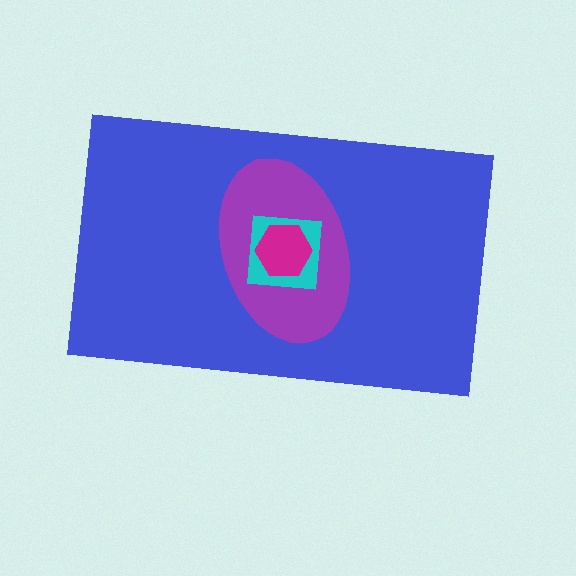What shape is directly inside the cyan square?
The magenta hexagon.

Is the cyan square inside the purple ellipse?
Yes.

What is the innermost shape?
The magenta hexagon.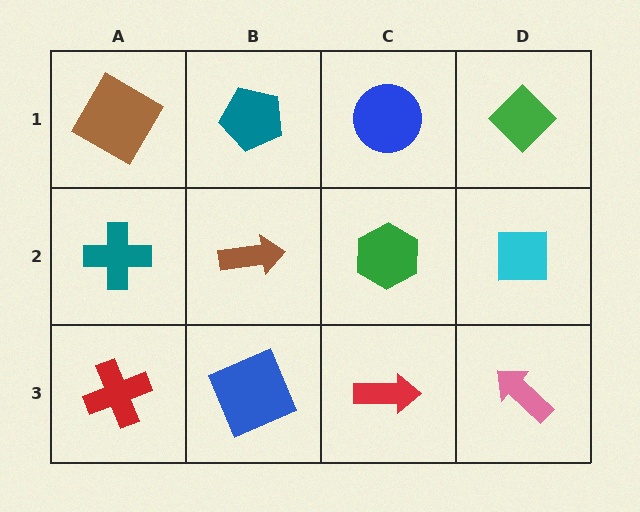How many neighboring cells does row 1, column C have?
3.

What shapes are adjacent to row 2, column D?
A green diamond (row 1, column D), a pink arrow (row 3, column D), a green hexagon (row 2, column C).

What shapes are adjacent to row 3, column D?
A cyan square (row 2, column D), a red arrow (row 3, column C).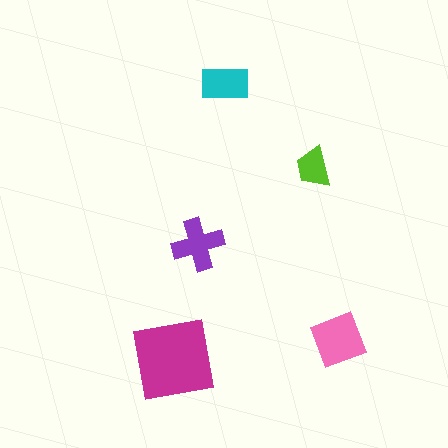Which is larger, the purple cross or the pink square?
The pink square.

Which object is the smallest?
The lime trapezoid.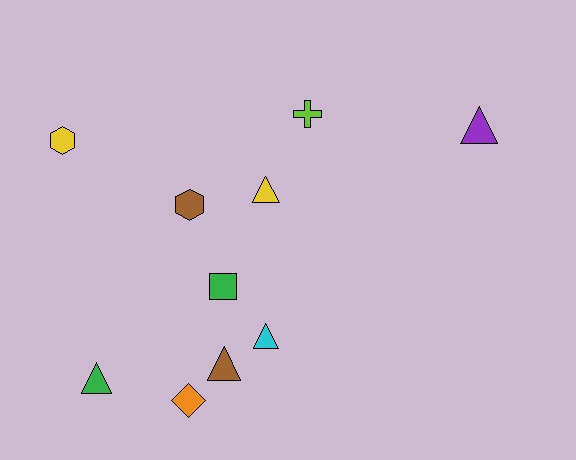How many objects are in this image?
There are 10 objects.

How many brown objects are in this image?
There are 2 brown objects.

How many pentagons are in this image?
There are no pentagons.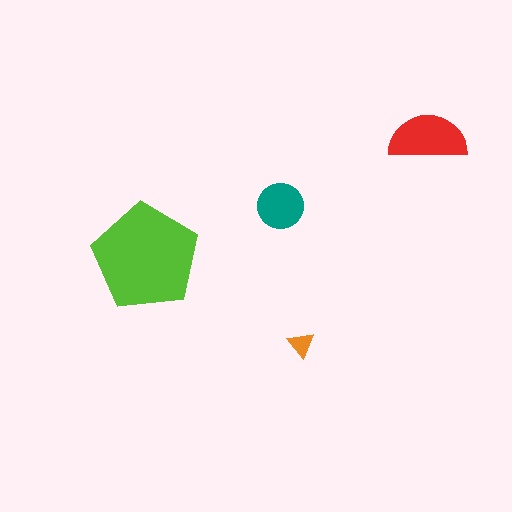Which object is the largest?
The lime pentagon.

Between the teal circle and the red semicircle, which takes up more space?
The red semicircle.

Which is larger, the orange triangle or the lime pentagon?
The lime pentagon.